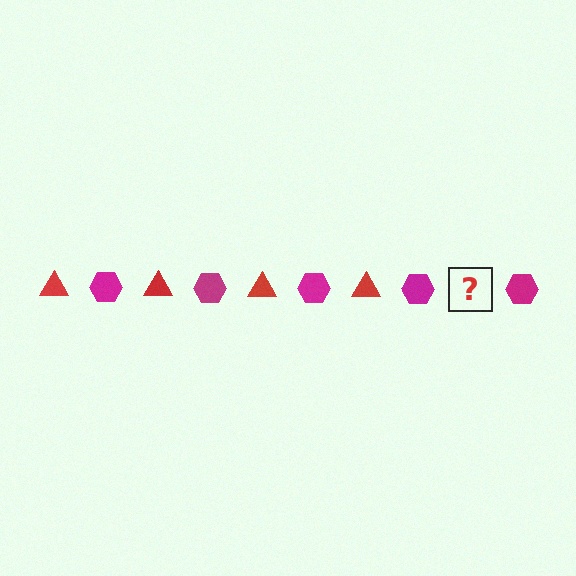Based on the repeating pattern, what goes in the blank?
The blank should be a red triangle.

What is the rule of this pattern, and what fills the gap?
The rule is that the pattern alternates between red triangle and magenta hexagon. The gap should be filled with a red triangle.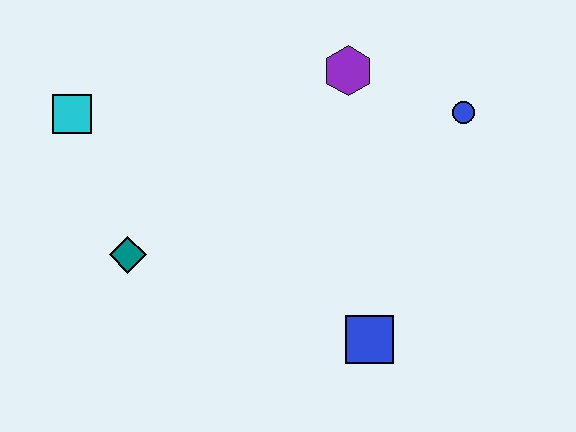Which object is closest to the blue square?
The blue circle is closest to the blue square.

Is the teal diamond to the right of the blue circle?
No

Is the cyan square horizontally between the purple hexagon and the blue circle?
No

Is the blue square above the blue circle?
No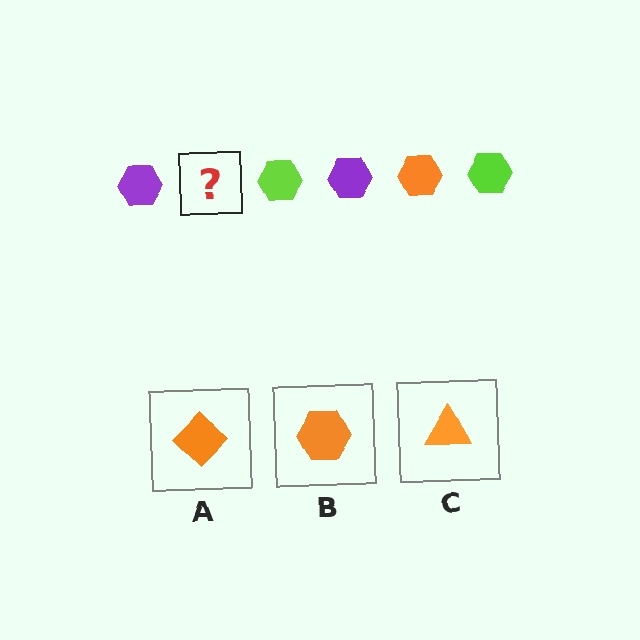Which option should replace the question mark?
Option B.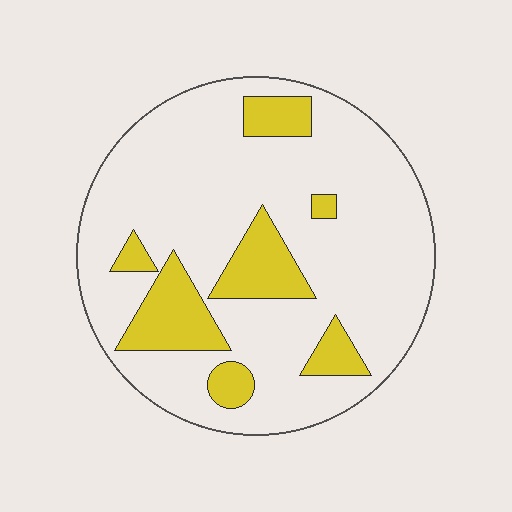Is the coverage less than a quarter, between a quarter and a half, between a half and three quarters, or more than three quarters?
Less than a quarter.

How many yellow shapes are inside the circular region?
7.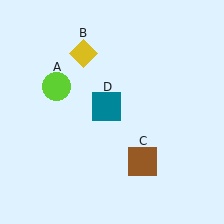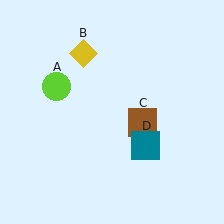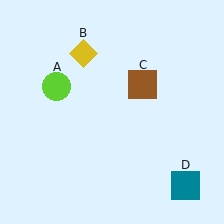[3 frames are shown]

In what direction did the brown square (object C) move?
The brown square (object C) moved up.